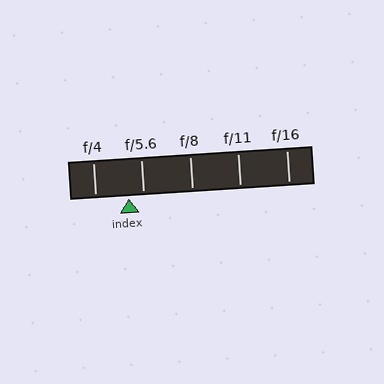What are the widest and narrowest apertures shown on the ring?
The widest aperture shown is f/4 and the narrowest is f/16.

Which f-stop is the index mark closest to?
The index mark is closest to f/5.6.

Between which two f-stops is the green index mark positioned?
The index mark is between f/4 and f/5.6.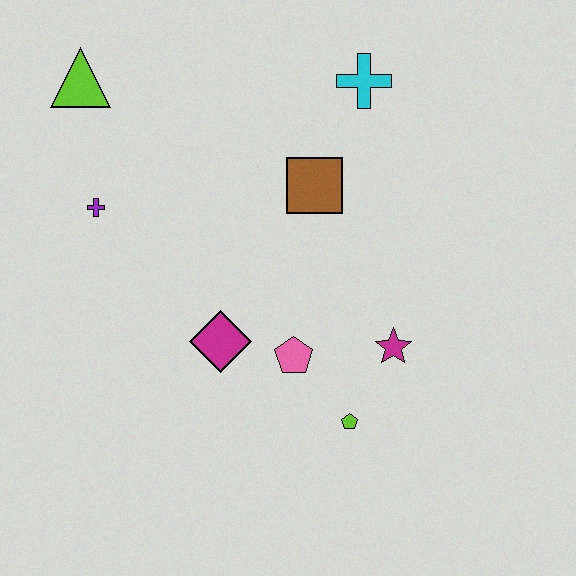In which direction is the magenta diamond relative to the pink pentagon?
The magenta diamond is to the left of the pink pentagon.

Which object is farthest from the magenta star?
The lime triangle is farthest from the magenta star.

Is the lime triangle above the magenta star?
Yes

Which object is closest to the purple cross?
The lime triangle is closest to the purple cross.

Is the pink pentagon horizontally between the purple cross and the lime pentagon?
Yes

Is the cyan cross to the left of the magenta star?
Yes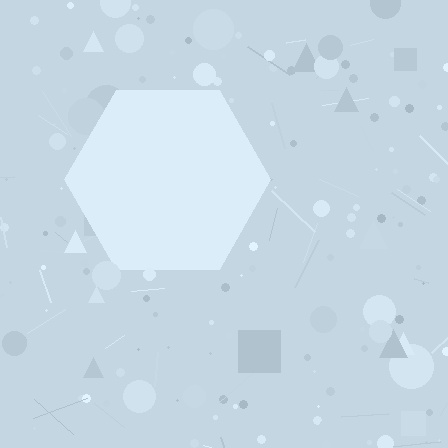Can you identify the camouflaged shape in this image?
The camouflaged shape is a hexagon.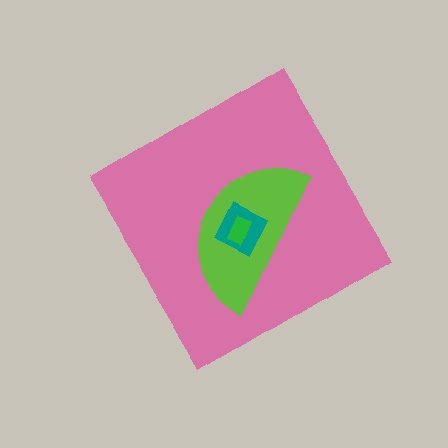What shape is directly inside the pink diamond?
The lime semicircle.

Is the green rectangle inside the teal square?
Yes.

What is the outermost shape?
The pink diamond.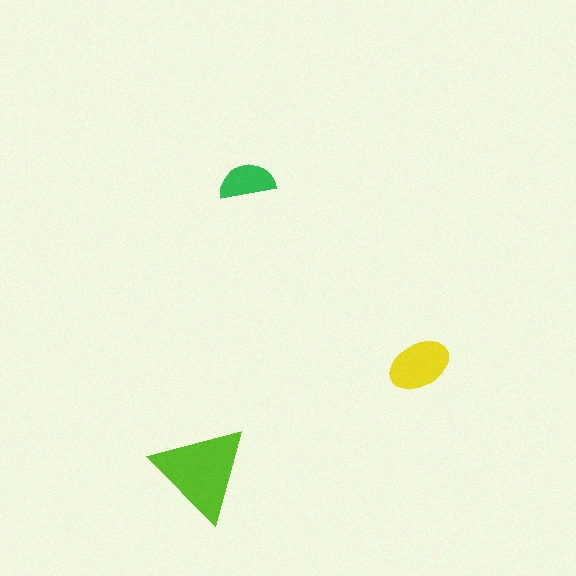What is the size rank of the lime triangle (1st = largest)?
1st.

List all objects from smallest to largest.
The green semicircle, the yellow ellipse, the lime triangle.